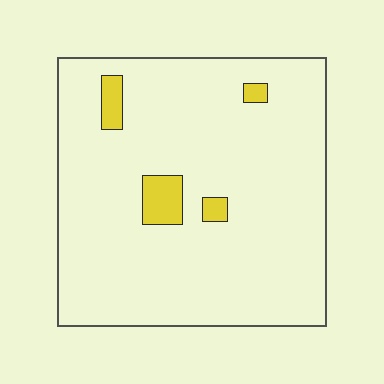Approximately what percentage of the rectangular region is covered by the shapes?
Approximately 5%.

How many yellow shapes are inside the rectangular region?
4.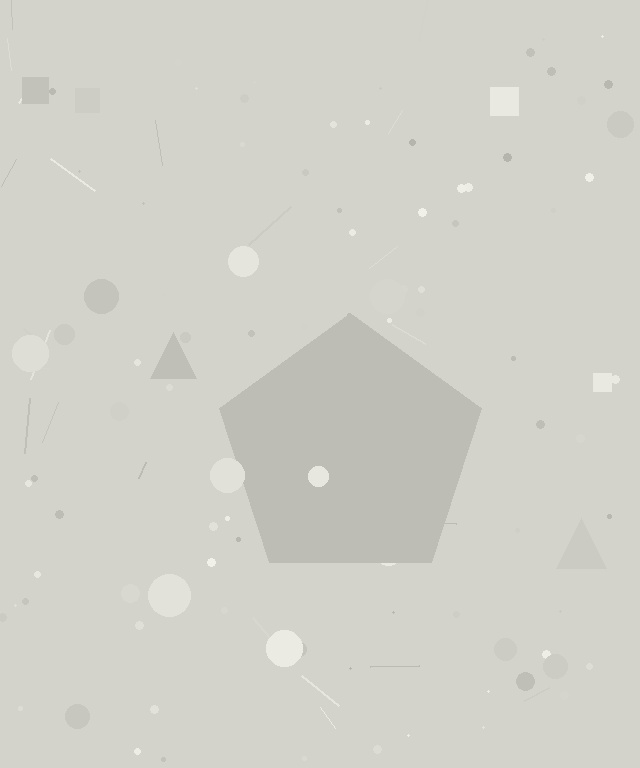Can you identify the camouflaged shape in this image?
The camouflaged shape is a pentagon.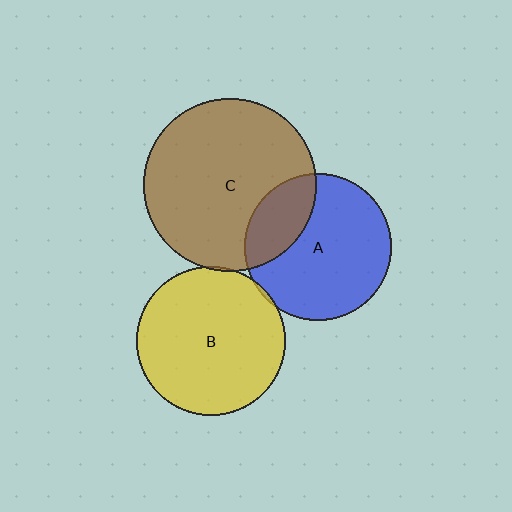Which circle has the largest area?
Circle C (brown).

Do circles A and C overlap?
Yes.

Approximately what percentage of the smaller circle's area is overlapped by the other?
Approximately 25%.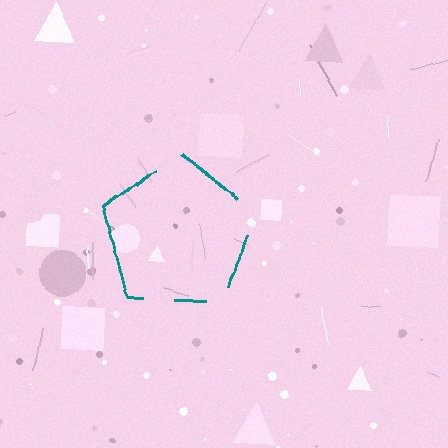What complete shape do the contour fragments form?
The contour fragments form a pentagon.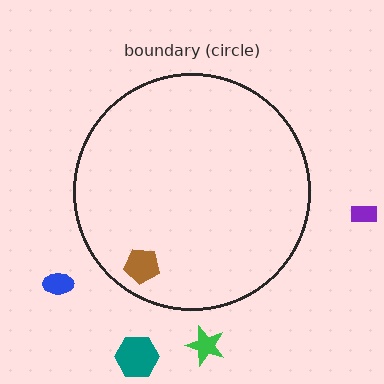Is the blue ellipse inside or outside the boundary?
Outside.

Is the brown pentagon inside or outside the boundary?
Inside.